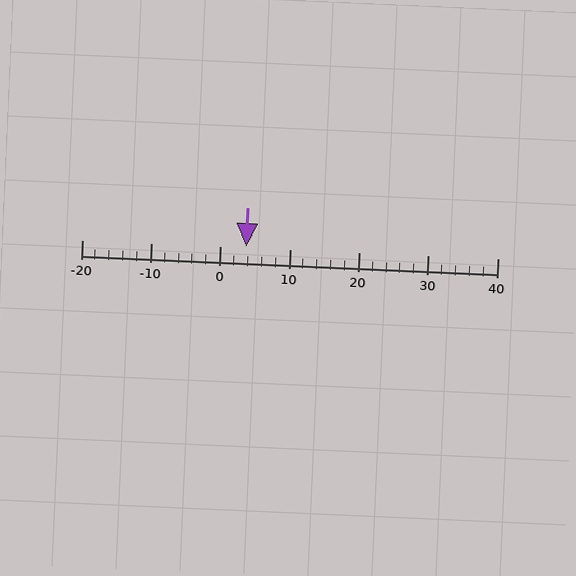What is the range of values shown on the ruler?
The ruler shows values from -20 to 40.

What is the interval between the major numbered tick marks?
The major tick marks are spaced 10 units apart.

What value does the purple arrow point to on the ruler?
The purple arrow points to approximately 4.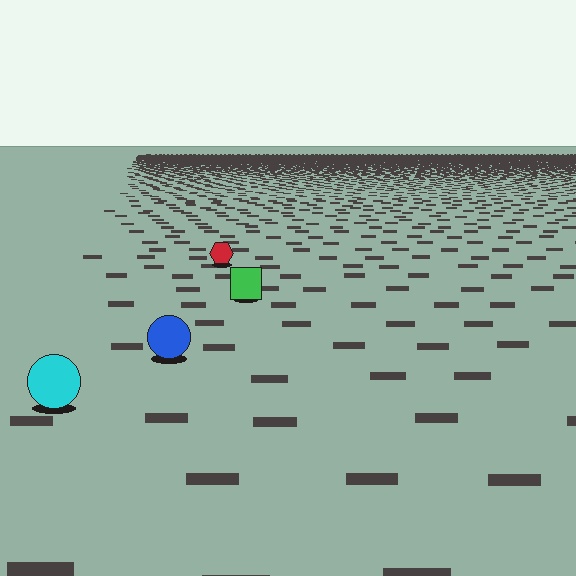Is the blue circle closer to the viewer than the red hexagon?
Yes. The blue circle is closer — you can tell from the texture gradient: the ground texture is coarser near it.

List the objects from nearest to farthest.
From nearest to farthest: the cyan circle, the blue circle, the green square, the red hexagon.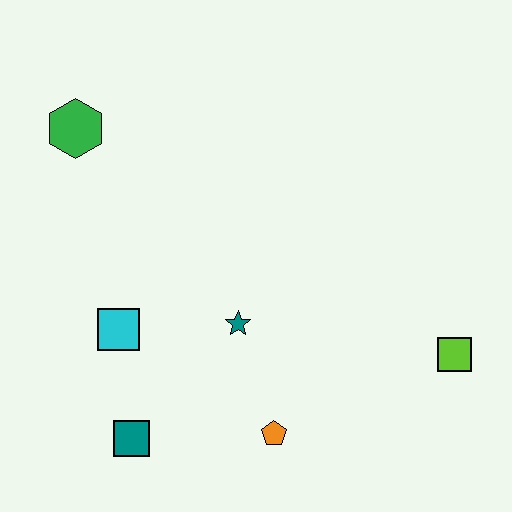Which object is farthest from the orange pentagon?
The green hexagon is farthest from the orange pentagon.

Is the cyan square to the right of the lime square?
No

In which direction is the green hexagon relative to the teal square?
The green hexagon is above the teal square.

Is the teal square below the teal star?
Yes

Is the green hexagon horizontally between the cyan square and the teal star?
No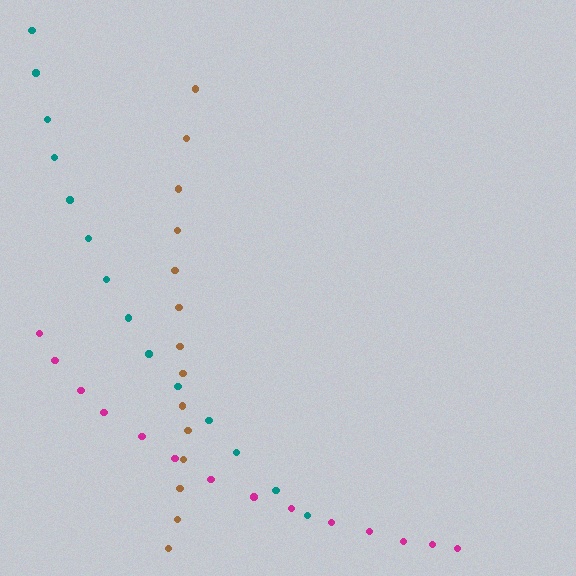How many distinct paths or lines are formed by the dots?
There are 3 distinct paths.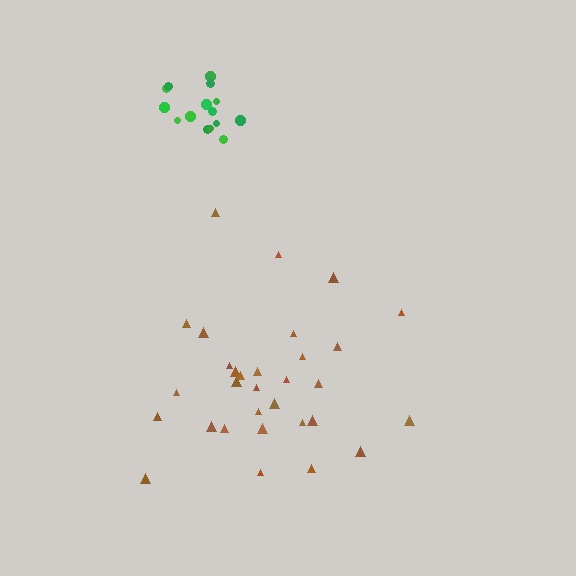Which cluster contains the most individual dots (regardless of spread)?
Brown (31).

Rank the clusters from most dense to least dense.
green, brown.